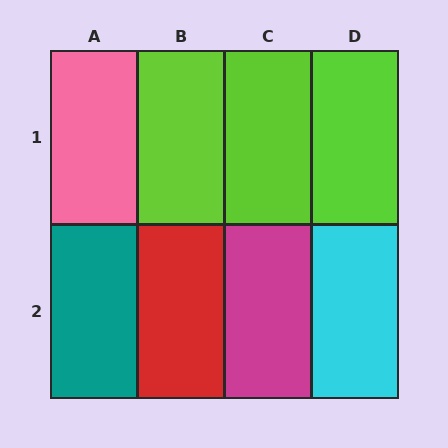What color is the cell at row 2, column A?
Teal.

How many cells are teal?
1 cell is teal.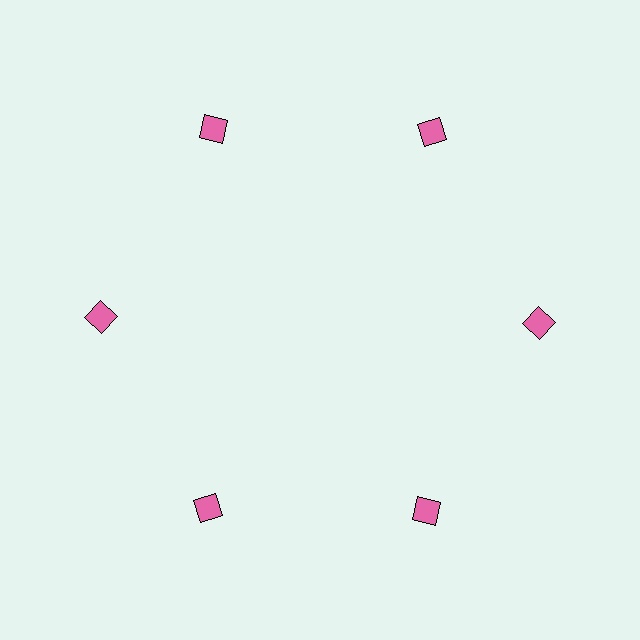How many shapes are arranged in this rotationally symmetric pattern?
There are 6 shapes, arranged in 6 groups of 1.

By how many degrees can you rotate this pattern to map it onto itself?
The pattern maps onto itself every 60 degrees of rotation.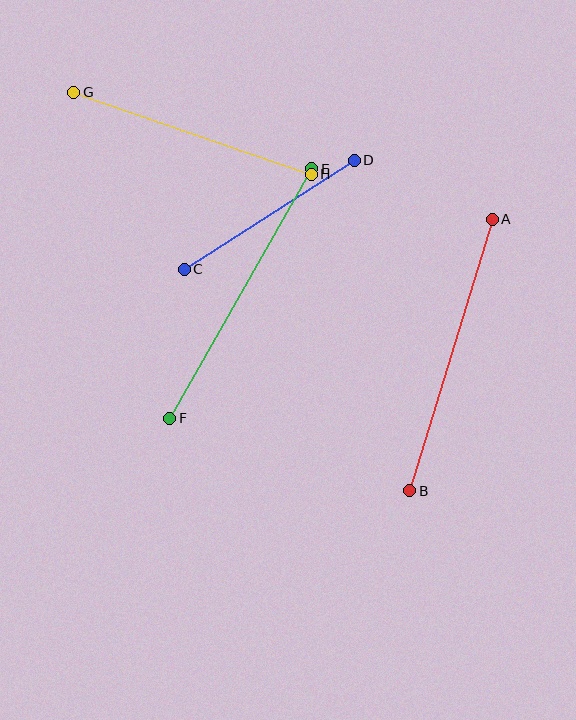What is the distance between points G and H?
The distance is approximately 252 pixels.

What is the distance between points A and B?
The distance is approximately 284 pixels.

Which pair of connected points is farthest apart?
Points E and F are farthest apart.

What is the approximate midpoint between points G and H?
The midpoint is at approximately (193, 133) pixels.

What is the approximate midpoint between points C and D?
The midpoint is at approximately (269, 215) pixels.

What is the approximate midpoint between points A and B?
The midpoint is at approximately (451, 355) pixels.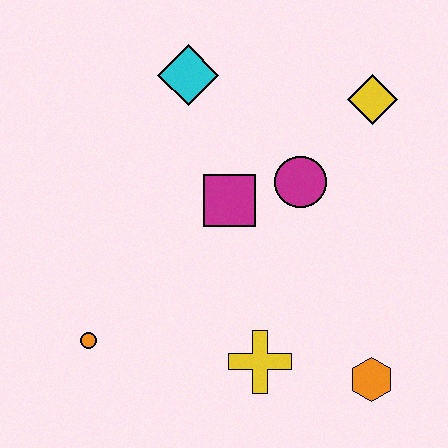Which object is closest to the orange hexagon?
The yellow cross is closest to the orange hexagon.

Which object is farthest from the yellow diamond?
The orange circle is farthest from the yellow diamond.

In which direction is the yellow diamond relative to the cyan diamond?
The yellow diamond is to the right of the cyan diamond.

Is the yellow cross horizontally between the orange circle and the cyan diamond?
No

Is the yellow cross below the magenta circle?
Yes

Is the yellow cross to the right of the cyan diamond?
Yes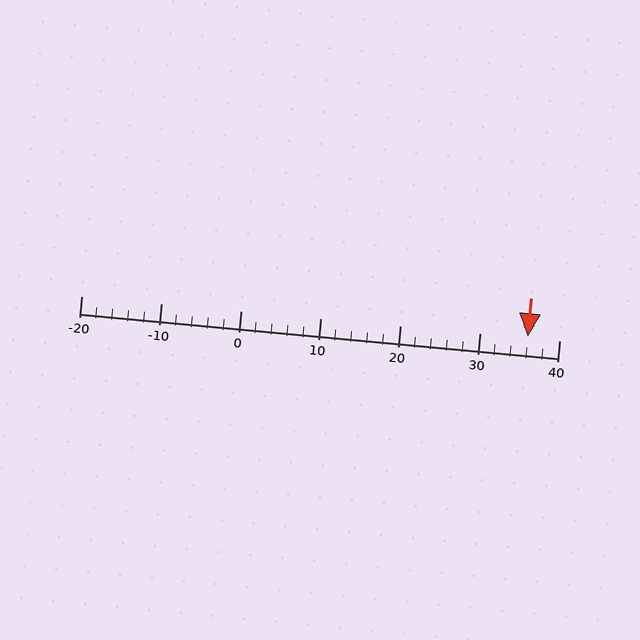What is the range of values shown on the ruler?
The ruler shows values from -20 to 40.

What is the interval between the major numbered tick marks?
The major tick marks are spaced 10 units apart.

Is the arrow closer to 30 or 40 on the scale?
The arrow is closer to 40.